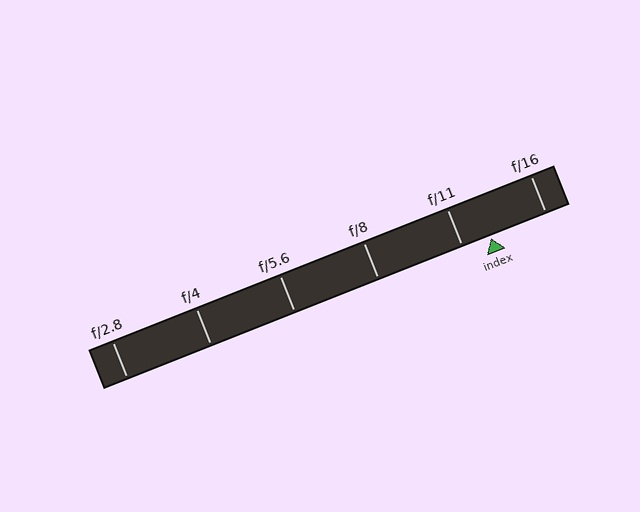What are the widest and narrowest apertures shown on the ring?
The widest aperture shown is f/2.8 and the narrowest is f/16.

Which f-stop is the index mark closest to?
The index mark is closest to f/11.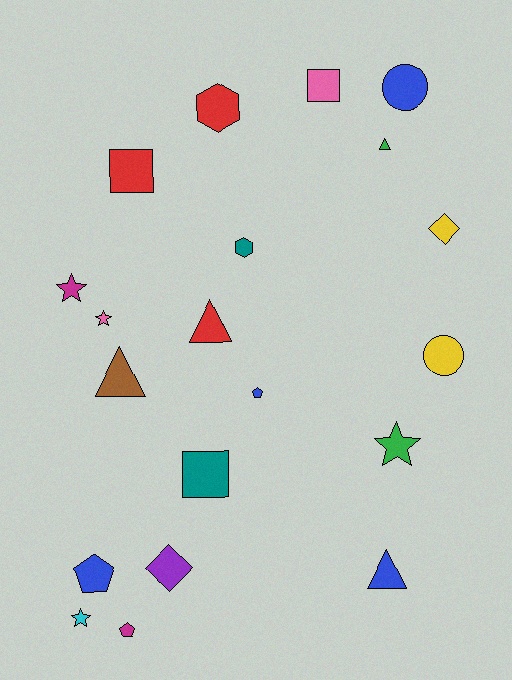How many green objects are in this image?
There are 2 green objects.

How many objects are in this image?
There are 20 objects.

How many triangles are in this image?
There are 4 triangles.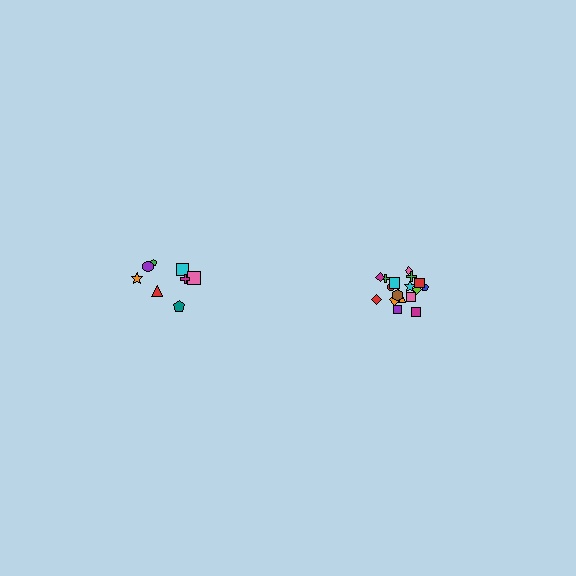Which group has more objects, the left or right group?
The right group.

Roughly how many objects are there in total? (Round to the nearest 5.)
Roughly 25 objects in total.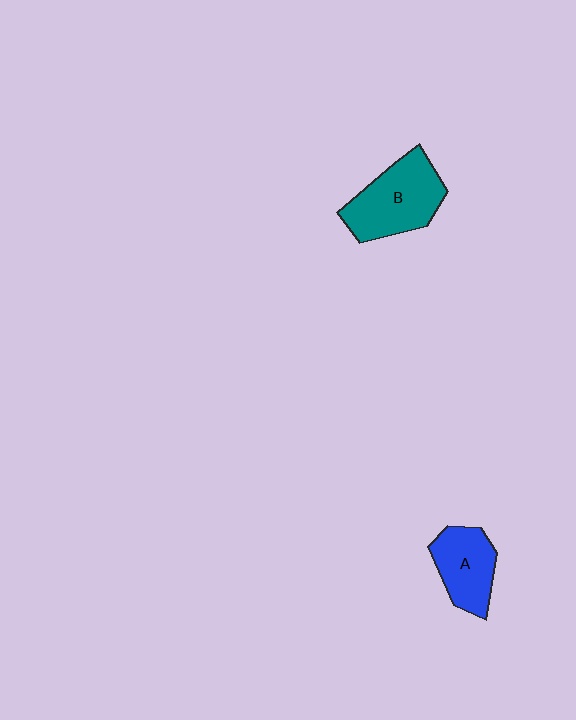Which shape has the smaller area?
Shape A (blue).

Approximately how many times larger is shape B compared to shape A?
Approximately 1.4 times.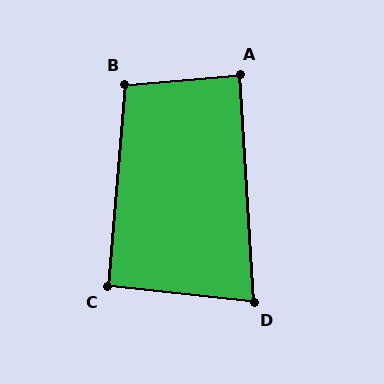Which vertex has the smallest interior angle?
D, at approximately 80 degrees.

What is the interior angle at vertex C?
Approximately 91 degrees (approximately right).